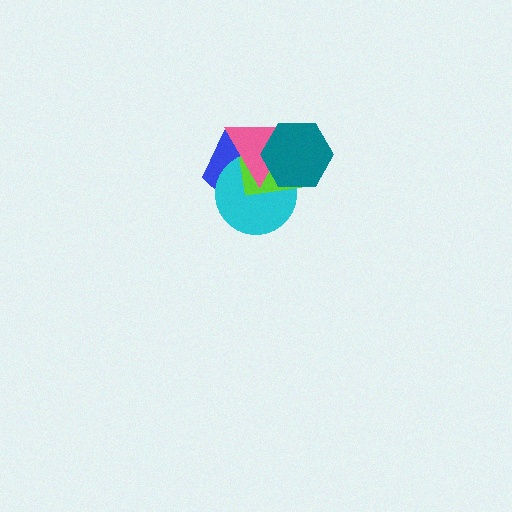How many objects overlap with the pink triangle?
4 objects overlap with the pink triangle.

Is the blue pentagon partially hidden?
Yes, it is partially covered by another shape.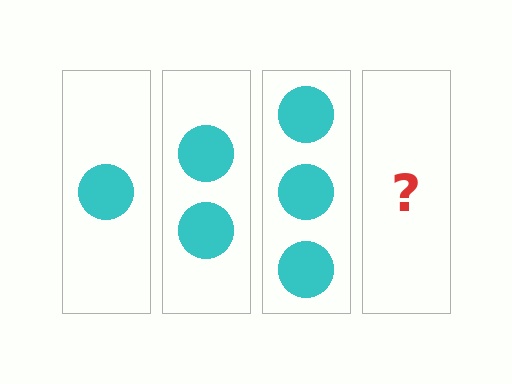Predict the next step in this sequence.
The next step is 4 circles.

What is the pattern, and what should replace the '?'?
The pattern is that each step adds one more circle. The '?' should be 4 circles.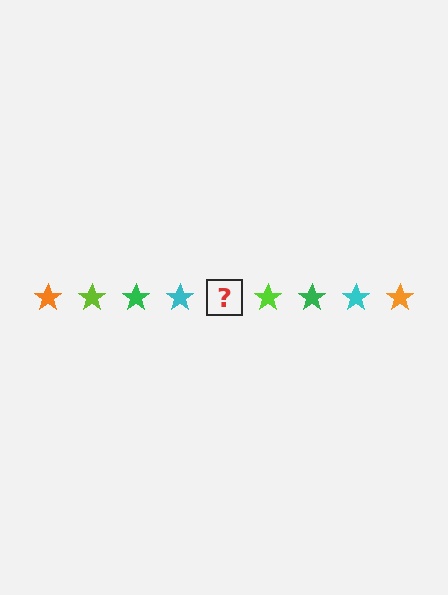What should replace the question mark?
The question mark should be replaced with an orange star.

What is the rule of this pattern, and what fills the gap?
The rule is that the pattern cycles through orange, lime, green, cyan stars. The gap should be filled with an orange star.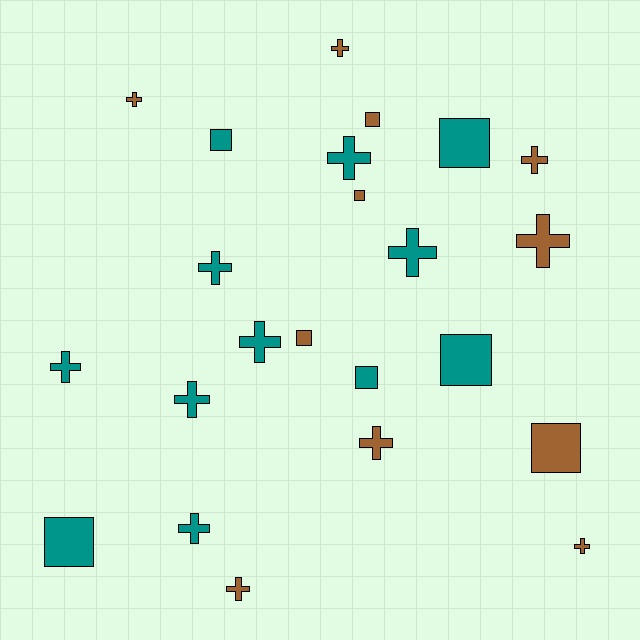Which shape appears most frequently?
Cross, with 14 objects.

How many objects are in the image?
There are 23 objects.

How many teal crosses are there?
There are 7 teal crosses.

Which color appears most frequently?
Teal, with 12 objects.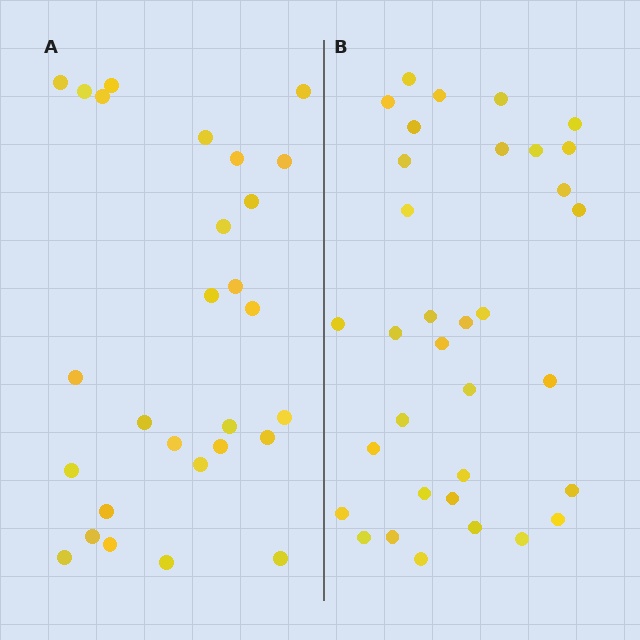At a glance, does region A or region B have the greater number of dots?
Region B (the right region) has more dots.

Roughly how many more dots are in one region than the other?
Region B has about 6 more dots than region A.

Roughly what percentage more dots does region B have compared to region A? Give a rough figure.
About 20% more.